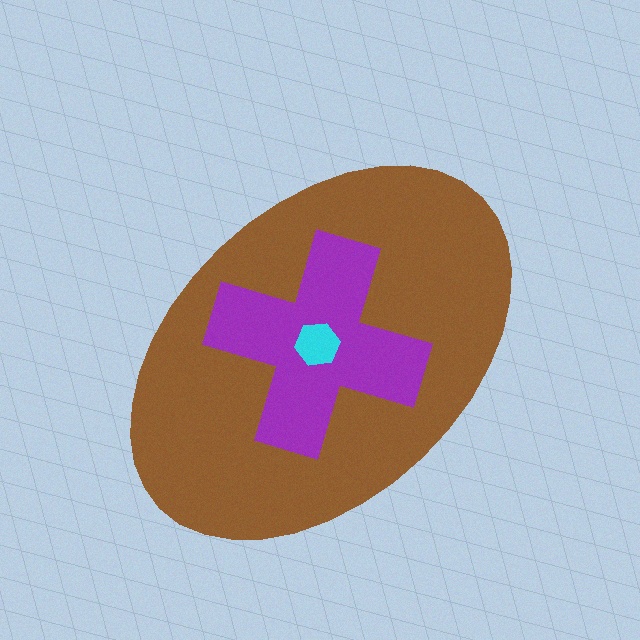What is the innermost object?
The cyan hexagon.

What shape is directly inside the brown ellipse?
The purple cross.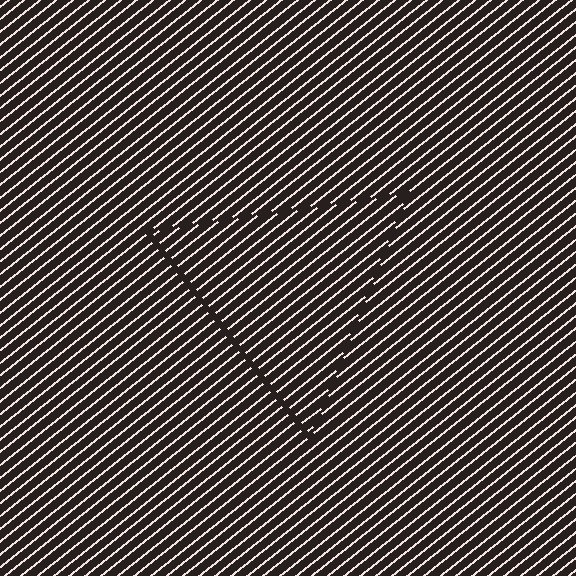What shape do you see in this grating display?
An illusory triangle. The interior of the shape contains the same grating, shifted by half a period — the contour is defined by the phase discontinuity where line-ends from the inner and outer gratings abut.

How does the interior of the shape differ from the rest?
The interior of the shape contains the same grating, shifted by half a period — the contour is defined by the phase discontinuity where line-ends from the inner and outer gratings abut.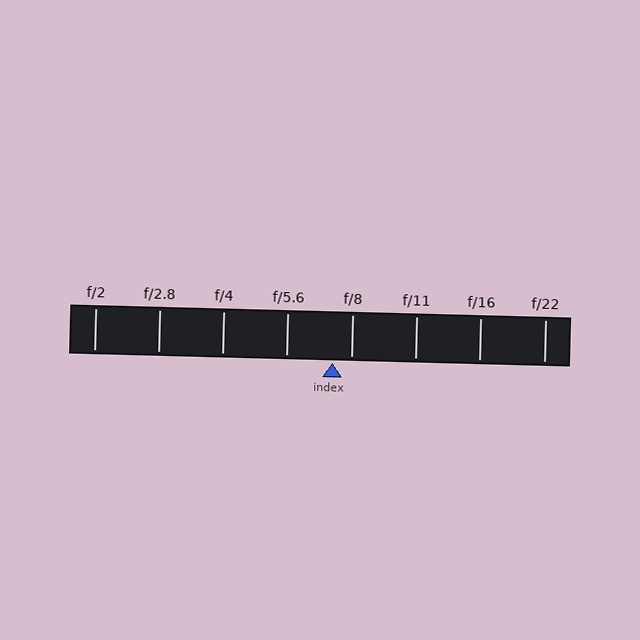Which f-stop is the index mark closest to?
The index mark is closest to f/8.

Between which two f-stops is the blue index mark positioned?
The index mark is between f/5.6 and f/8.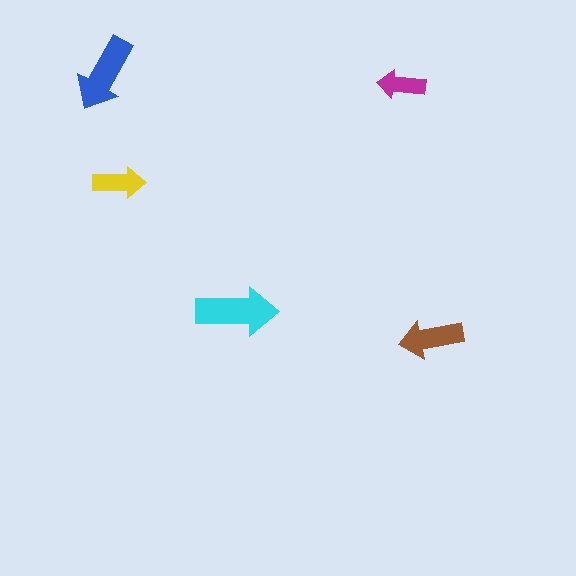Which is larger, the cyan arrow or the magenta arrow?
The cyan one.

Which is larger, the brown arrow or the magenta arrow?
The brown one.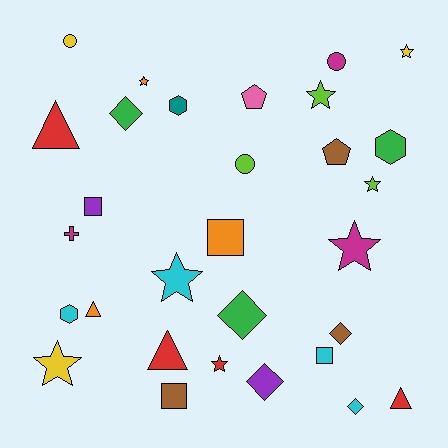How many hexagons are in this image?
There are 3 hexagons.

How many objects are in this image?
There are 30 objects.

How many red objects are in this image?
There are 4 red objects.